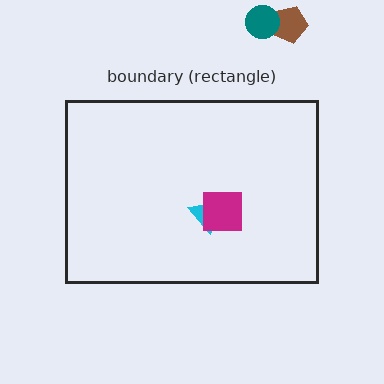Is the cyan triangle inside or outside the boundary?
Inside.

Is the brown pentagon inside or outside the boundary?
Outside.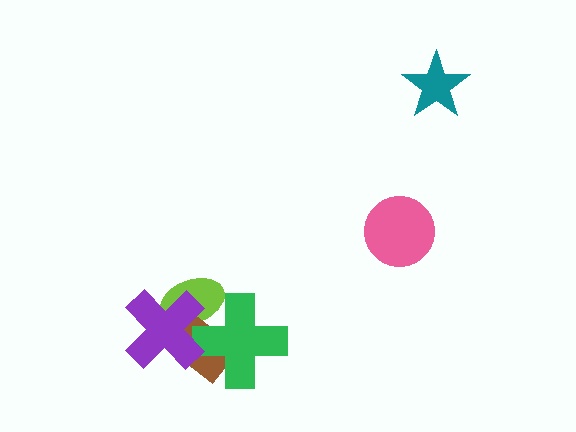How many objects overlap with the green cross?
3 objects overlap with the green cross.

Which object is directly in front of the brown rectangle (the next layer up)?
The green cross is directly in front of the brown rectangle.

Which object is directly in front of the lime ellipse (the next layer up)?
The brown rectangle is directly in front of the lime ellipse.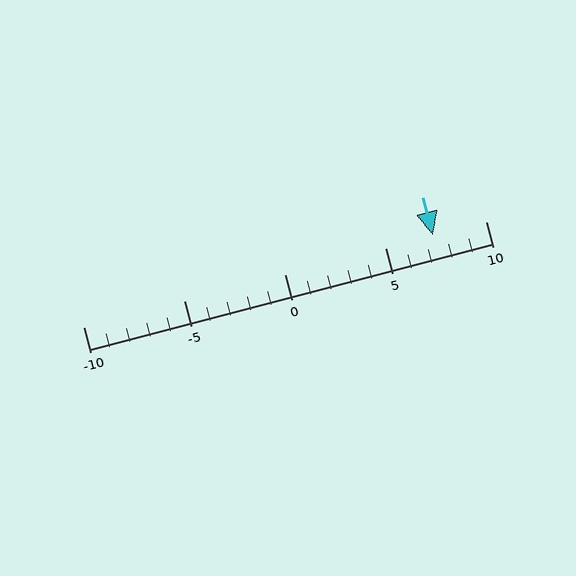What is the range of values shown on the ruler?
The ruler shows values from -10 to 10.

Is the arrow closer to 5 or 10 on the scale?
The arrow is closer to 5.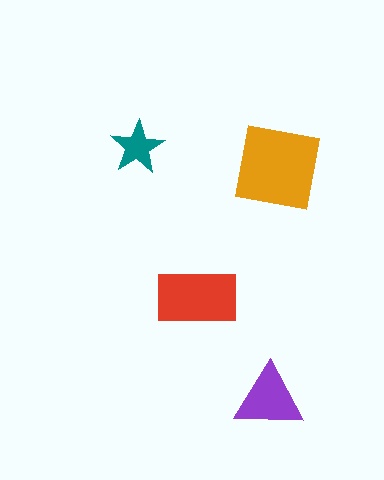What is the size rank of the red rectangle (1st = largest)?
2nd.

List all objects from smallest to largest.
The teal star, the purple triangle, the red rectangle, the orange square.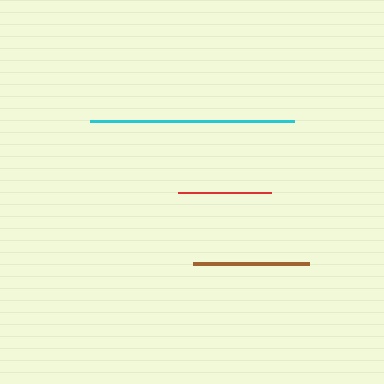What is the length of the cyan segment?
The cyan segment is approximately 203 pixels long.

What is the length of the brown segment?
The brown segment is approximately 116 pixels long.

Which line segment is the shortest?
The red line is the shortest at approximately 93 pixels.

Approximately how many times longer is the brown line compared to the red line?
The brown line is approximately 1.2 times the length of the red line.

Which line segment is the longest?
The cyan line is the longest at approximately 203 pixels.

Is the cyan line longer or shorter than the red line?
The cyan line is longer than the red line.